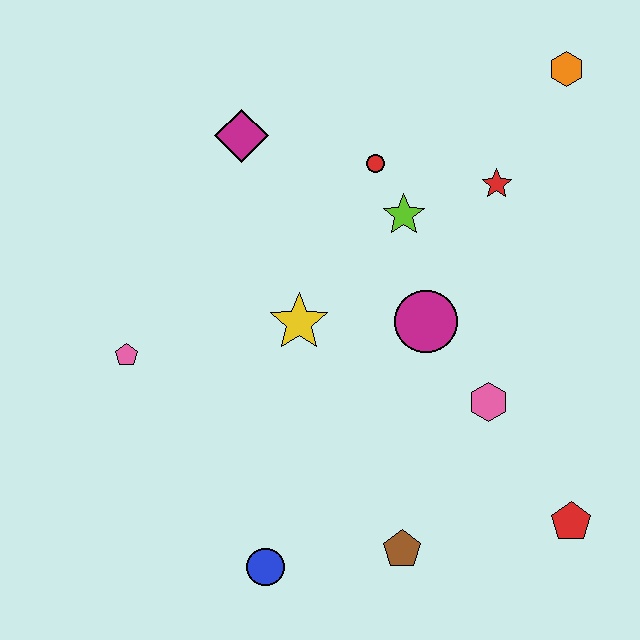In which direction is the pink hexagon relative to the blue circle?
The pink hexagon is to the right of the blue circle.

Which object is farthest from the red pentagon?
The magenta diamond is farthest from the red pentagon.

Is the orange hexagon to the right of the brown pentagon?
Yes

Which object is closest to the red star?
The lime star is closest to the red star.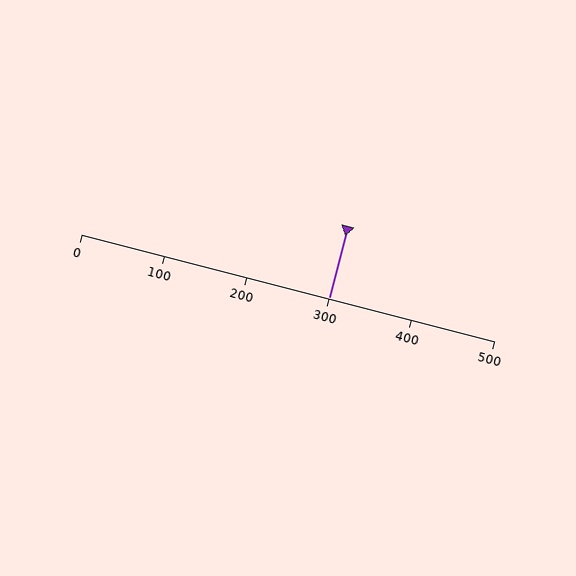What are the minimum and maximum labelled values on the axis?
The axis runs from 0 to 500.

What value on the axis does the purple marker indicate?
The marker indicates approximately 300.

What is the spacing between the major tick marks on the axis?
The major ticks are spaced 100 apart.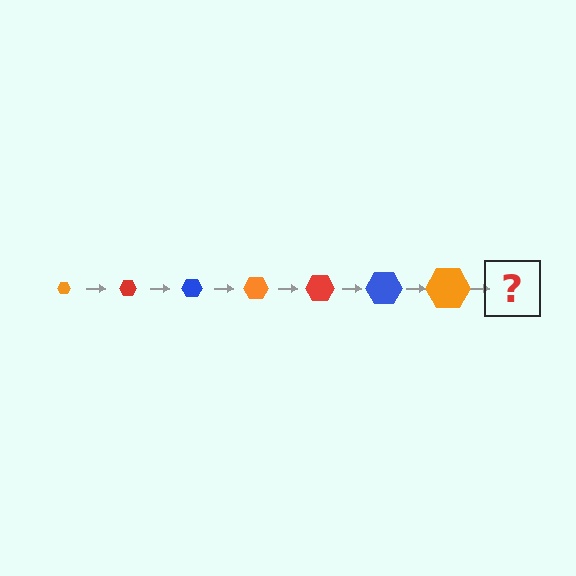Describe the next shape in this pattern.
It should be a red hexagon, larger than the previous one.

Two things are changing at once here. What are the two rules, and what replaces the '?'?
The two rules are that the hexagon grows larger each step and the color cycles through orange, red, and blue. The '?' should be a red hexagon, larger than the previous one.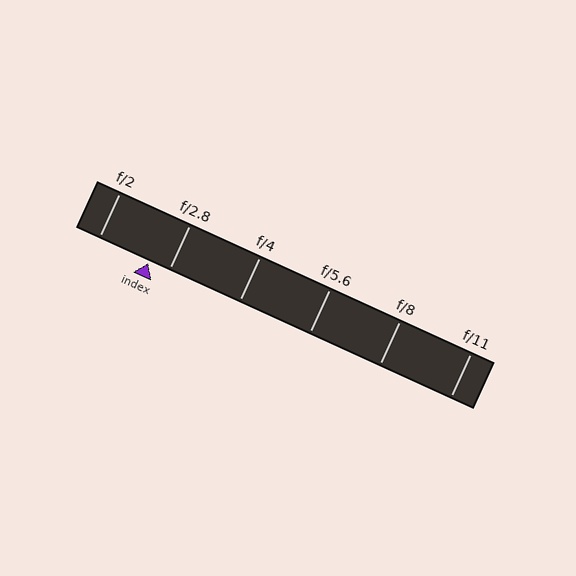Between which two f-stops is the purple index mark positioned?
The index mark is between f/2 and f/2.8.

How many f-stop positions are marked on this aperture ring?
There are 6 f-stop positions marked.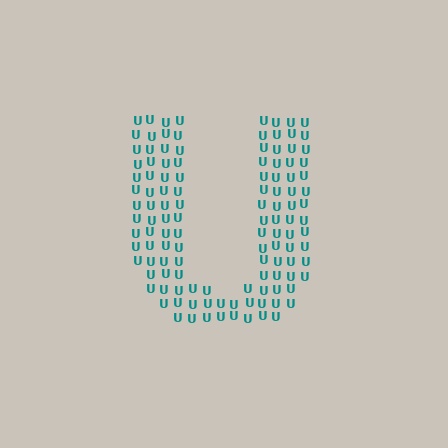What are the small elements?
The small elements are letter U's.